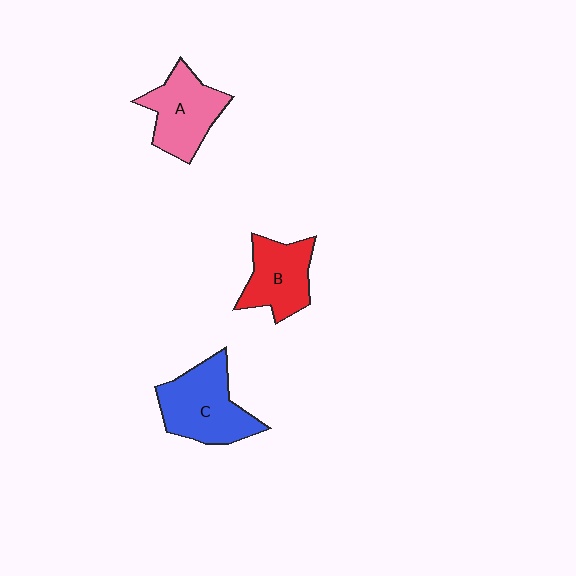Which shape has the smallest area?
Shape B (red).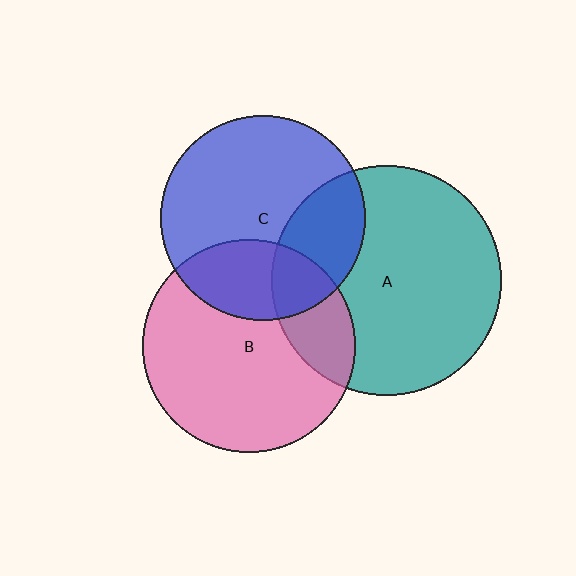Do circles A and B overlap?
Yes.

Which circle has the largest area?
Circle A (teal).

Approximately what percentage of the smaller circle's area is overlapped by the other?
Approximately 20%.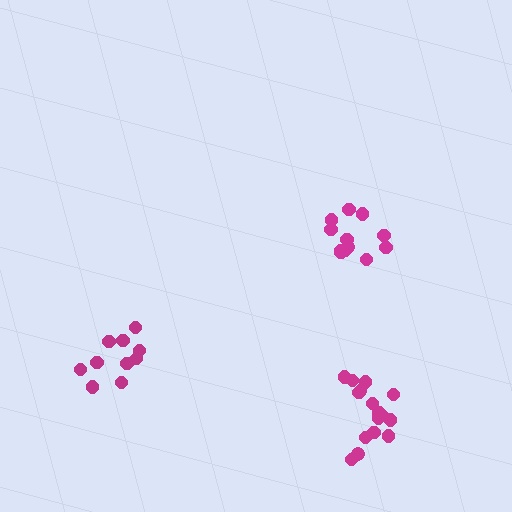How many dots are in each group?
Group 1: 10 dots, Group 2: 12 dots, Group 3: 16 dots (38 total).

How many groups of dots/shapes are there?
There are 3 groups.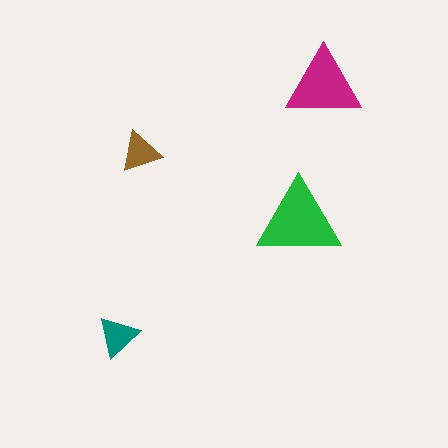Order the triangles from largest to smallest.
the green one, the magenta one, the teal one, the brown one.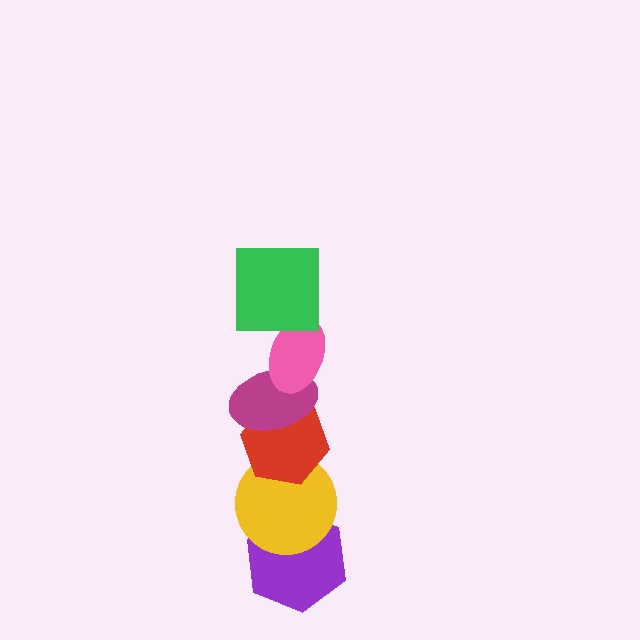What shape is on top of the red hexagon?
The magenta ellipse is on top of the red hexagon.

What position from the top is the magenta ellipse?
The magenta ellipse is 3rd from the top.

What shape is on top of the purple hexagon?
The yellow circle is on top of the purple hexagon.